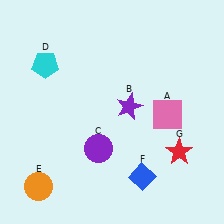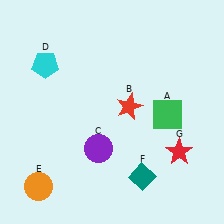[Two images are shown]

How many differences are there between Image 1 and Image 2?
There are 3 differences between the two images.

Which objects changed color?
A changed from pink to green. B changed from purple to red. F changed from blue to teal.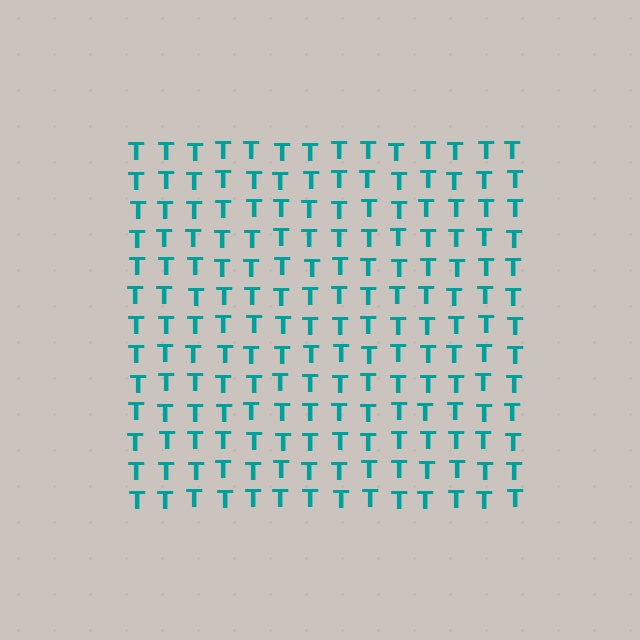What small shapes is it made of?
It is made of small letter T's.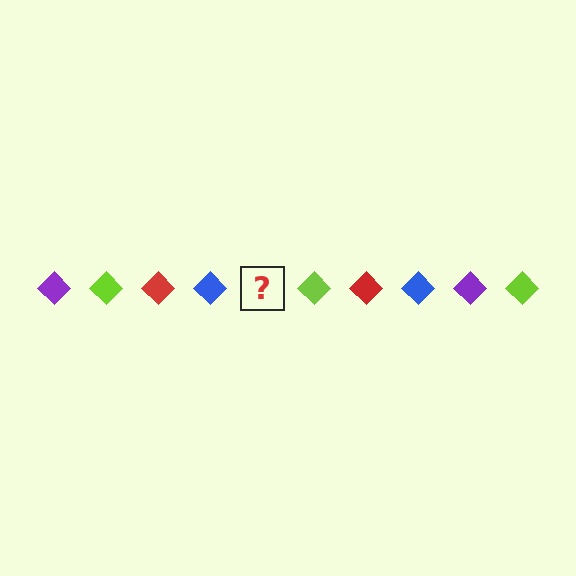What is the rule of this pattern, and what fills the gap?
The rule is that the pattern cycles through purple, lime, red, blue diamonds. The gap should be filled with a purple diamond.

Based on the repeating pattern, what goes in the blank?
The blank should be a purple diamond.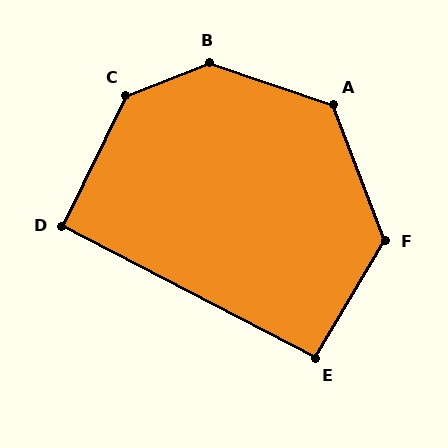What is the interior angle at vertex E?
Approximately 93 degrees (approximately right).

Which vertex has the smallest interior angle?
D, at approximately 92 degrees.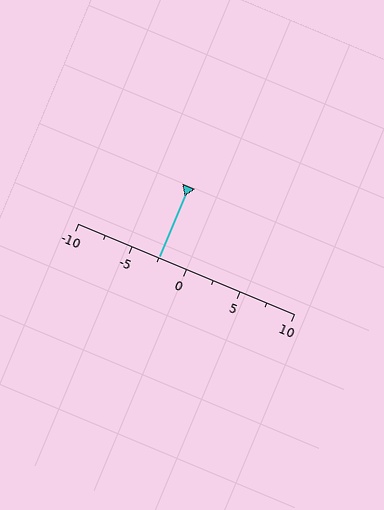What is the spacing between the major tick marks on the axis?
The major ticks are spaced 5 apart.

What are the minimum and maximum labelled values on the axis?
The axis runs from -10 to 10.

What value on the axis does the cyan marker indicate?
The marker indicates approximately -2.5.